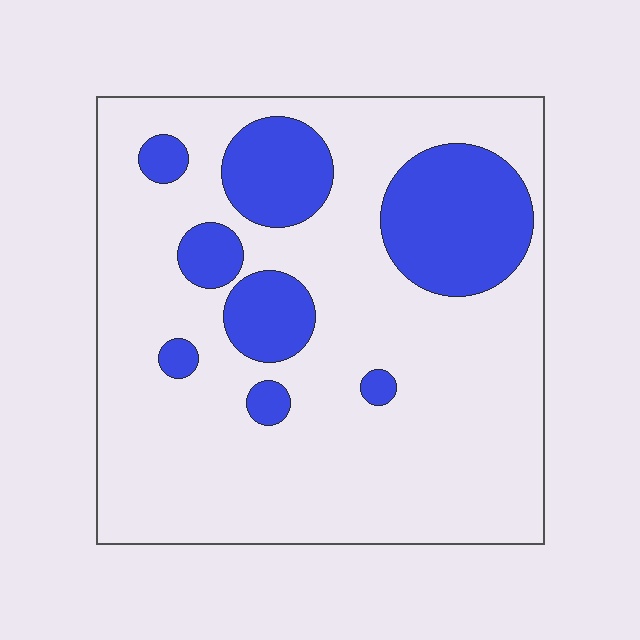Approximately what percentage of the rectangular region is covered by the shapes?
Approximately 20%.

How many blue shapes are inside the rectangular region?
8.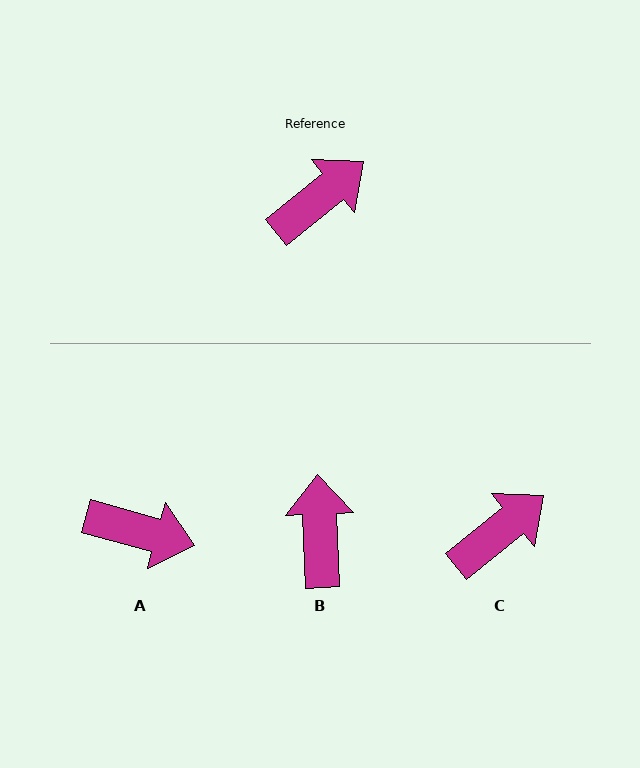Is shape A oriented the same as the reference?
No, it is off by about 55 degrees.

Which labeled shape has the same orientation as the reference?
C.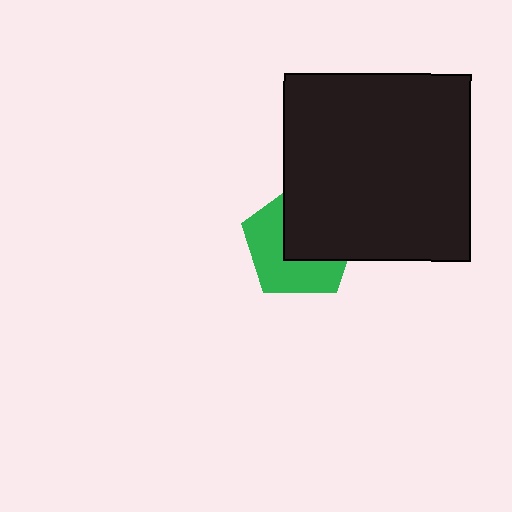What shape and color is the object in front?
The object in front is a black square.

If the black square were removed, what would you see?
You would see the complete green pentagon.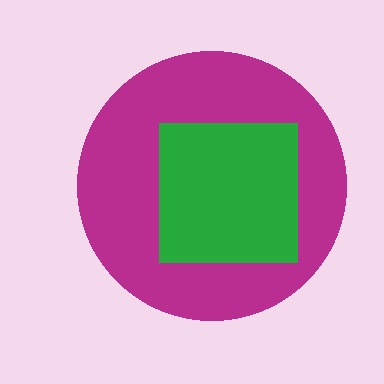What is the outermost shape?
The magenta circle.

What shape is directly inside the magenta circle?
The green square.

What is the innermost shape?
The green square.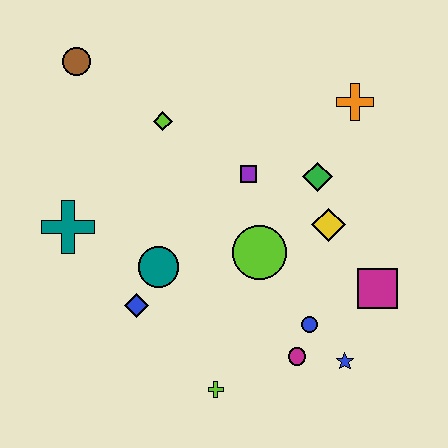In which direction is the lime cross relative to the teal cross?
The lime cross is below the teal cross.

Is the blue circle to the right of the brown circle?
Yes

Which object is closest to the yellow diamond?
The green diamond is closest to the yellow diamond.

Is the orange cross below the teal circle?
No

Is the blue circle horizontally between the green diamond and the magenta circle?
Yes